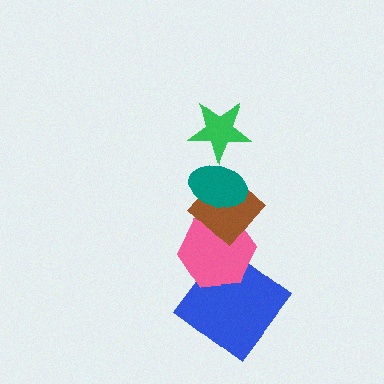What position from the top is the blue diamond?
The blue diamond is 5th from the top.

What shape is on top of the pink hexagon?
The brown diamond is on top of the pink hexagon.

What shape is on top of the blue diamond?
The pink hexagon is on top of the blue diamond.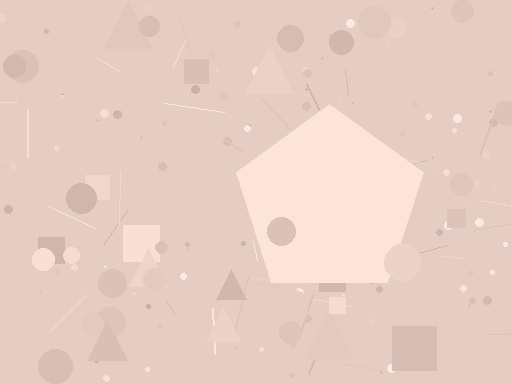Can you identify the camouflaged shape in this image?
The camouflaged shape is a pentagon.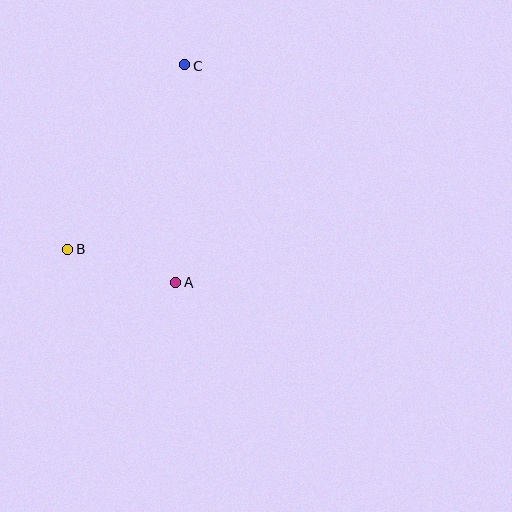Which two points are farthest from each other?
Points B and C are farthest from each other.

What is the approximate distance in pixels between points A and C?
The distance between A and C is approximately 217 pixels.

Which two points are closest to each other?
Points A and B are closest to each other.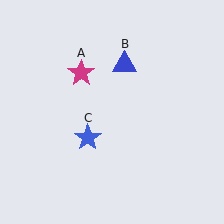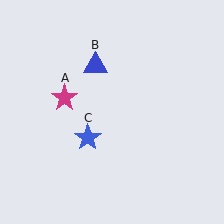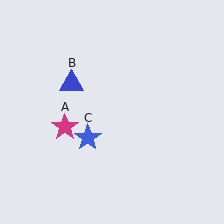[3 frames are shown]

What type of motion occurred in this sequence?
The magenta star (object A), blue triangle (object B) rotated counterclockwise around the center of the scene.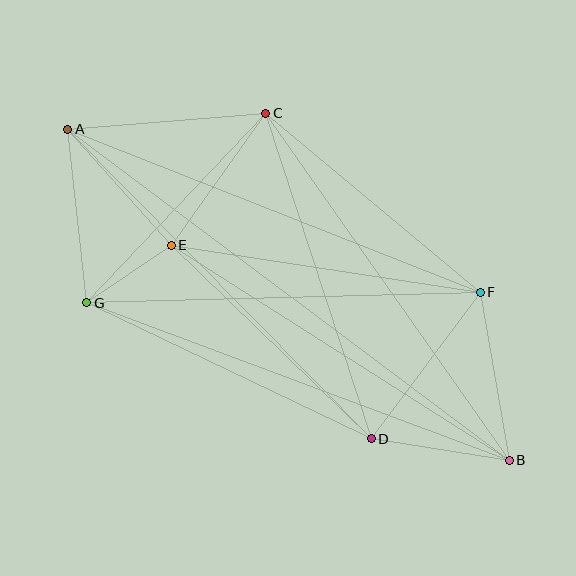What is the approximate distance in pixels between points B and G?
The distance between B and G is approximately 451 pixels.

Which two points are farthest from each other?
Points A and B are farthest from each other.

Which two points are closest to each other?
Points E and G are closest to each other.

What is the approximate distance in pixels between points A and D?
The distance between A and D is approximately 433 pixels.